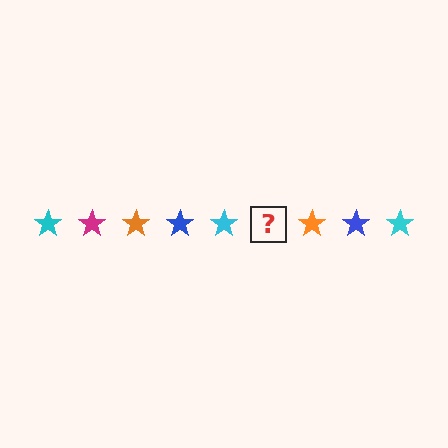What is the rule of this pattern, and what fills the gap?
The rule is that the pattern cycles through cyan, magenta, orange, blue stars. The gap should be filled with a magenta star.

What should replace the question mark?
The question mark should be replaced with a magenta star.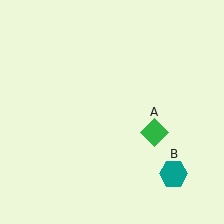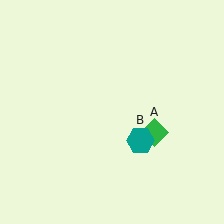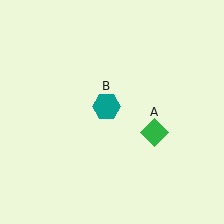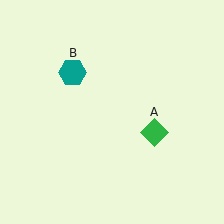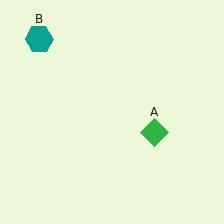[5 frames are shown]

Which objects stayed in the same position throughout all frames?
Green diamond (object A) remained stationary.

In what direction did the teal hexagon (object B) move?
The teal hexagon (object B) moved up and to the left.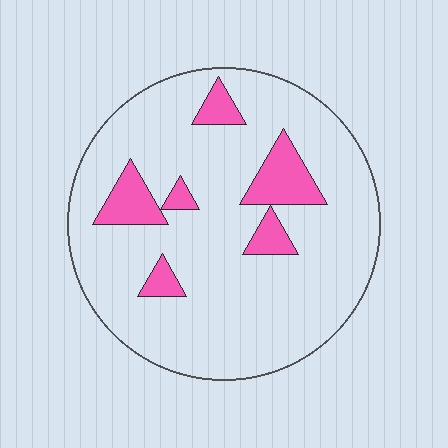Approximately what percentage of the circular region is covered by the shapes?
Approximately 15%.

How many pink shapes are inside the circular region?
6.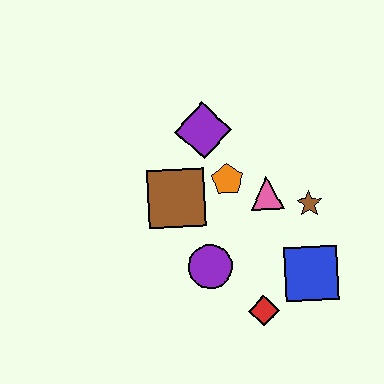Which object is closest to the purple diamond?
The orange pentagon is closest to the purple diamond.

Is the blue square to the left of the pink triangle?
No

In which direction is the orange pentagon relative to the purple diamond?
The orange pentagon is below the purple diamond.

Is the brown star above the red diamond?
Yes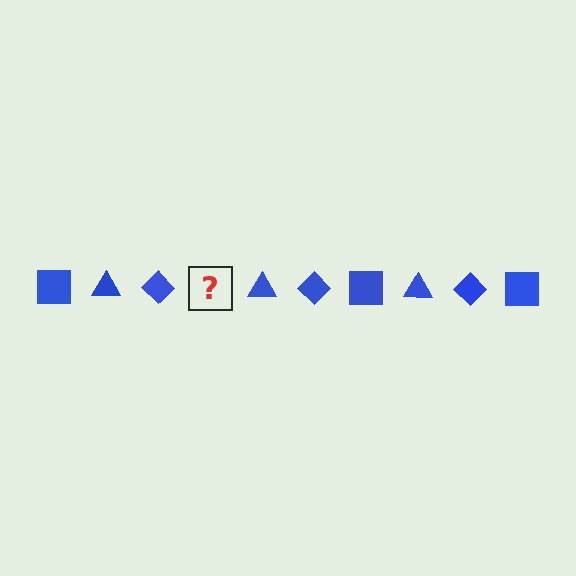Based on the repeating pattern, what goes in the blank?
The blank should be a blue square.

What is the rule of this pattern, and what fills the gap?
The rule is that the pattern cycles through square, triangle, diamond shapes in blue. The gap should be filled with a blue square.